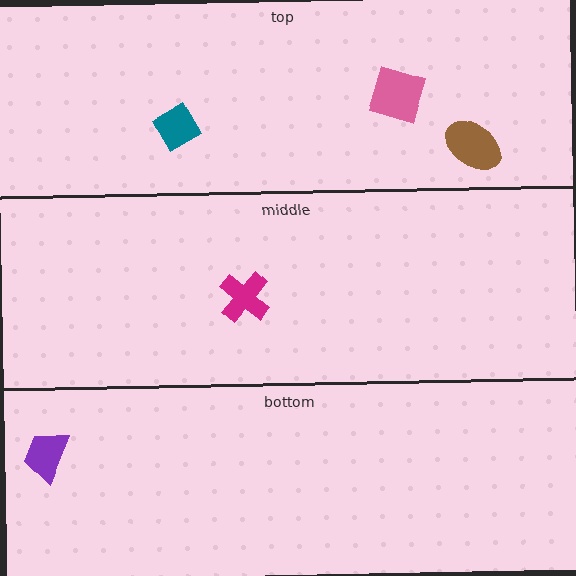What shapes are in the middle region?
The magenta cross.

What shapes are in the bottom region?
The purple trapezoid.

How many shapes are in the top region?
3.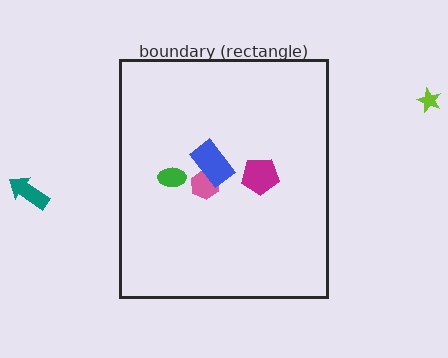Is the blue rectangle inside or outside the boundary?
Inside.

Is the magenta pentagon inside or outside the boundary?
Inside.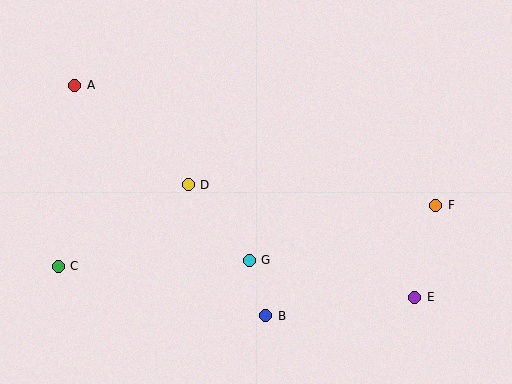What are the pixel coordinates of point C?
Point C is at (58, 266).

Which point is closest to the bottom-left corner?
Point C is closest to the bottom-left corner.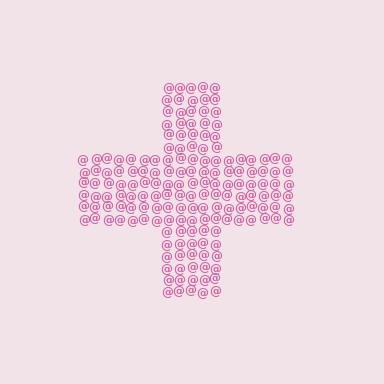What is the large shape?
The large shape is a cross.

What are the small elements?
The small elements are at signs.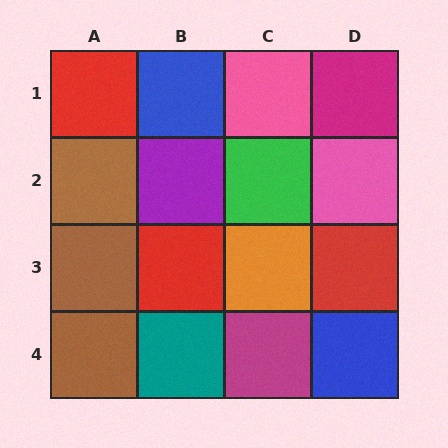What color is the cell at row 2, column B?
Purple.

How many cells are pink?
2 cells are pink.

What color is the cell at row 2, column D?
Pink.